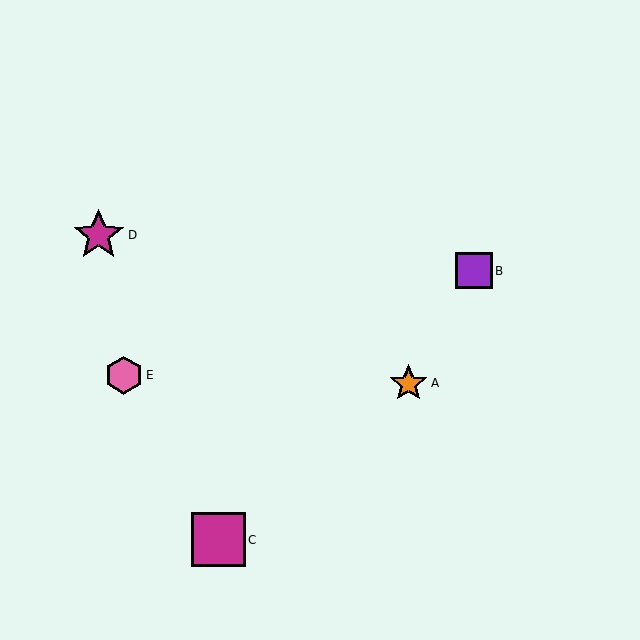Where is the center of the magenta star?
The center of the magenta star is at (99, 235).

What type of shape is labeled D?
Shape D is a magenta star.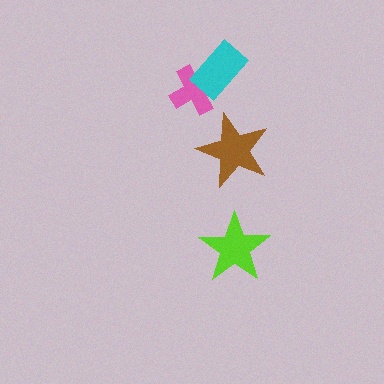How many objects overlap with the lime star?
0 objects overlap with the lime star.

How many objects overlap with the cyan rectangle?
1 object overlaps with the cyan rectangle.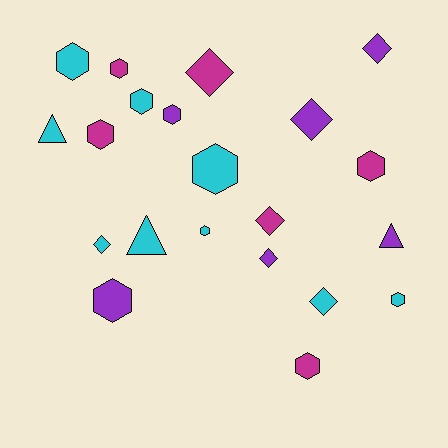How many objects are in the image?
There are 21 objects.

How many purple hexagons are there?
There are 2 purple hexagons.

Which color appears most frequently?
Cyan, with 9 objects.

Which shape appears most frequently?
Hexagon, with 11 objects.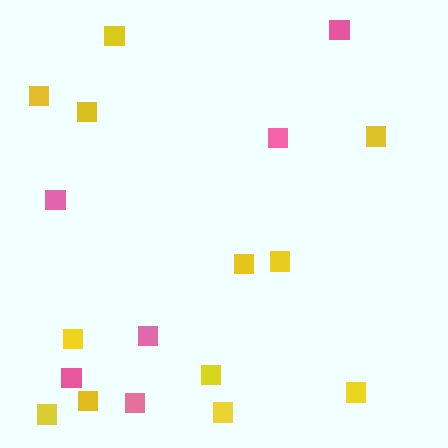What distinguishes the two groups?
There are 2 groups: one group of yellow squares (12) and one group of pink squares (6).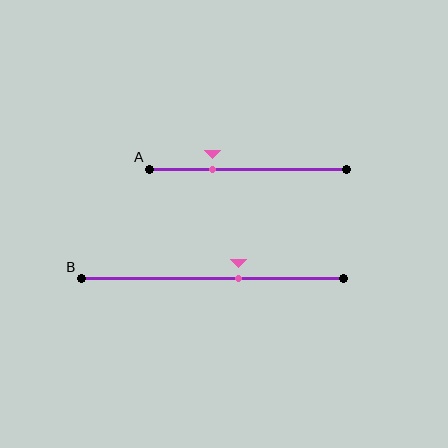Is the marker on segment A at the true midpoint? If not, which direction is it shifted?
No, the marker on segment A is shifted to the left by about 18% of the segment length.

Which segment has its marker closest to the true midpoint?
Segment B has its marker closest to the true midpoint.